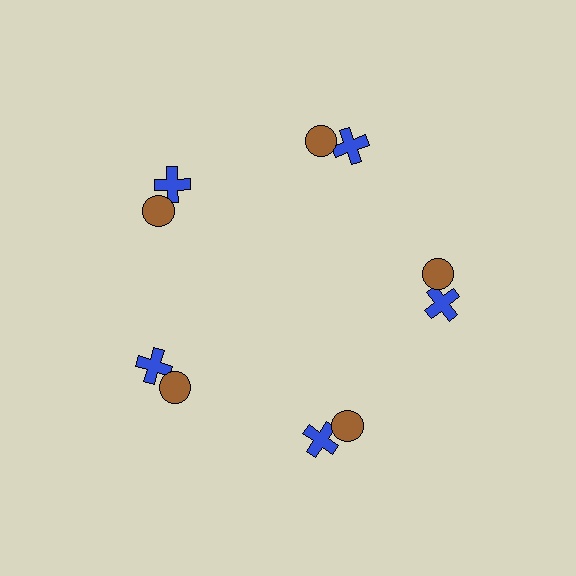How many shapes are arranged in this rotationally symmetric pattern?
There are 10 shapes, arranged in 5 groups of 2.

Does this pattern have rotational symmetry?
Yes, this pattern has 5-fold rotational symmetry. It looks the same after rotating 72 degrees around the center.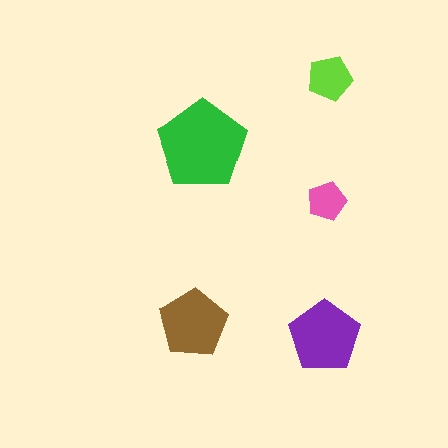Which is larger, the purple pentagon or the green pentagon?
The green one.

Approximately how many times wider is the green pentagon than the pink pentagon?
About 2.5 times wider.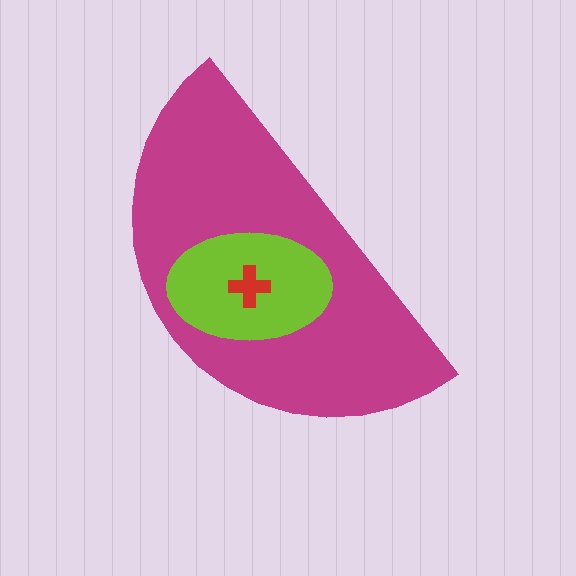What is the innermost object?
The red cross.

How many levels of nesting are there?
3.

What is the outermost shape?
The magenta semicircle.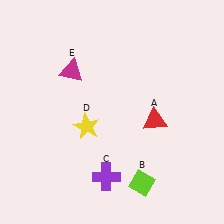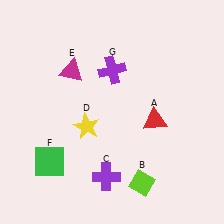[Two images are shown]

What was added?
A green square (F), a purple cross (G) were added in Image 2.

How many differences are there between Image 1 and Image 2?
There are 2 differences between the two images.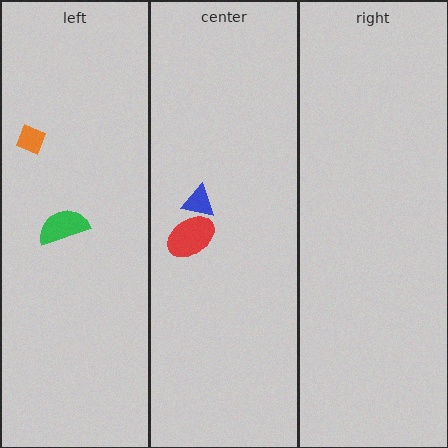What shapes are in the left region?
The green semicircle, the orange diamond.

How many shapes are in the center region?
2.